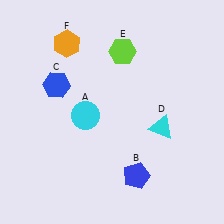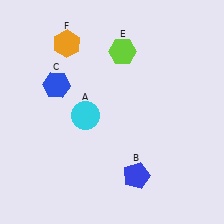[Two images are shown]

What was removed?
The cyan triangle (D) was removed in Image 2.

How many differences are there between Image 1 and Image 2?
There is 1 difference between the two images.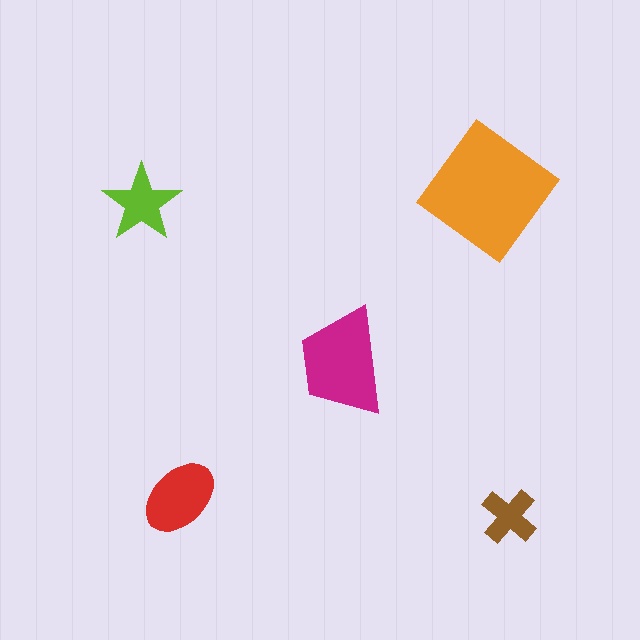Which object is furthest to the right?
The brown cross is rightmost.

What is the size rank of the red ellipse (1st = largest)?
3rd.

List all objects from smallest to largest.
The brown cross, the lime star, the red ellipse, the magenta trapezoid, the orange diamond.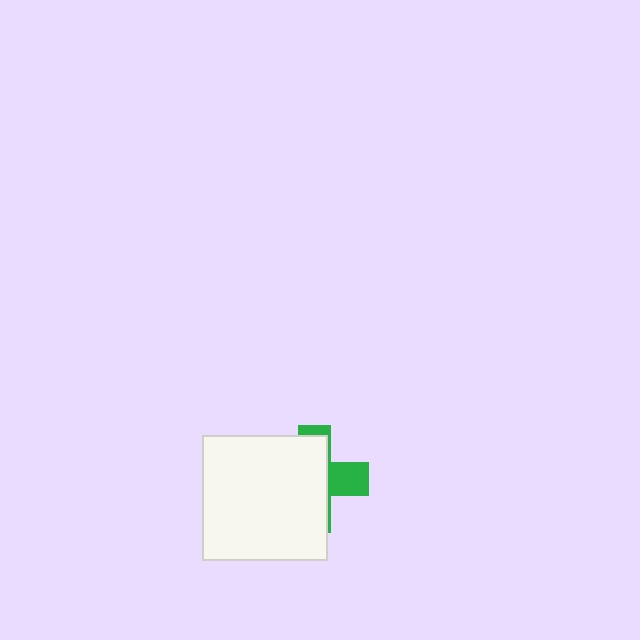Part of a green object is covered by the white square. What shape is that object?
It is a cross.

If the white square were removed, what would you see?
You would see the complete green cross.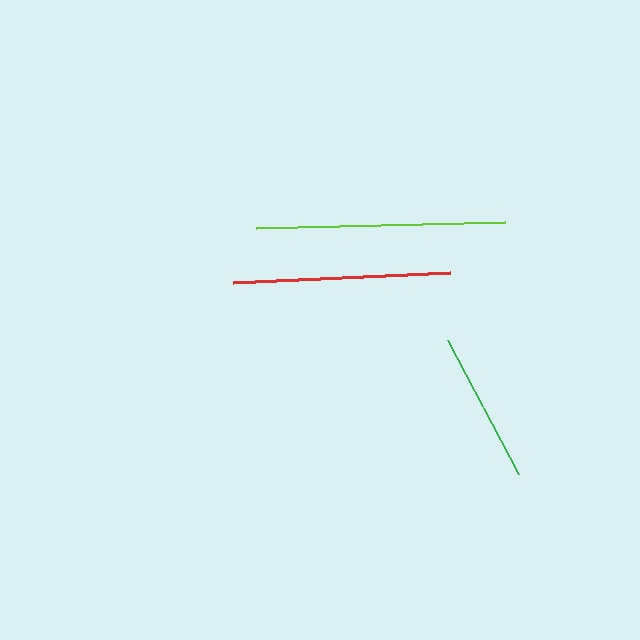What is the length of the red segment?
The red segment is approximately 217 pixels long.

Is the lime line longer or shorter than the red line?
The lime line is longer than the red line.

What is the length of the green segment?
The green segment is approximately 152 pixels long.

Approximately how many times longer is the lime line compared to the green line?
The lime line is approximately 1.6 times the length of the green line.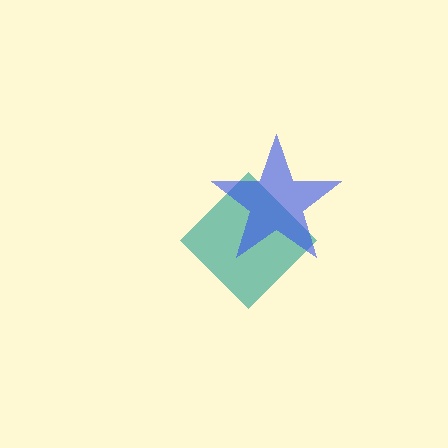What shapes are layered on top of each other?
The layered shapes are: a teal diamond, a blue star.